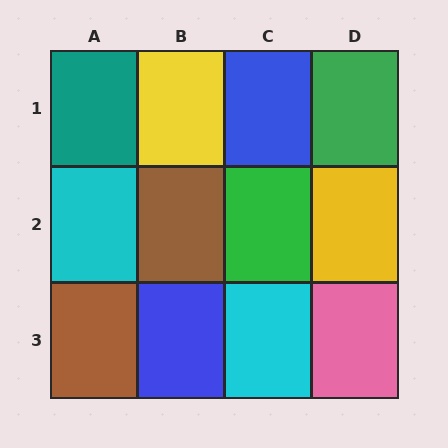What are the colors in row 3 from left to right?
Brown, blue, cyan, pink.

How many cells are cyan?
2 cells are cyan.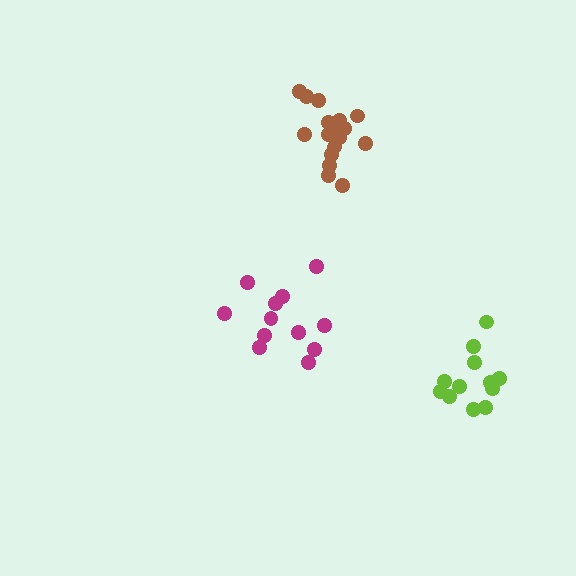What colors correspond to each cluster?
The clusters are colored: brown, lime, magenta.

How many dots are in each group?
Group 1: 18 dots, Group 2: 12 dots, Group 3: 12 dots (42 total).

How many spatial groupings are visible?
There are 3 spatial groupings.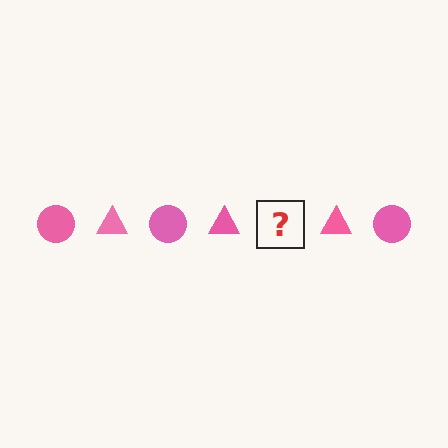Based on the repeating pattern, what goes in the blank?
The blank should be a pink circle.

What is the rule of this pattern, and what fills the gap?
The rule is that the pattern cycles through circle, triangle shapes in pink. The gap should be filled with a pink circle.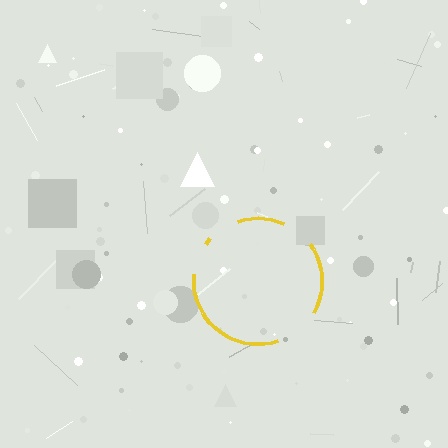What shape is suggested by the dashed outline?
The dashed outline suggests a circle.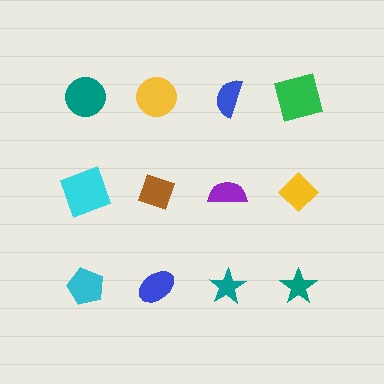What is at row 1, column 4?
A green square.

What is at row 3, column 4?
A teal star.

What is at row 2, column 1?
A cyan square.